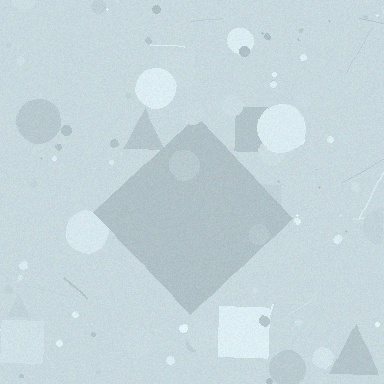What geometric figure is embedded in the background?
A diamond is embedded in the background.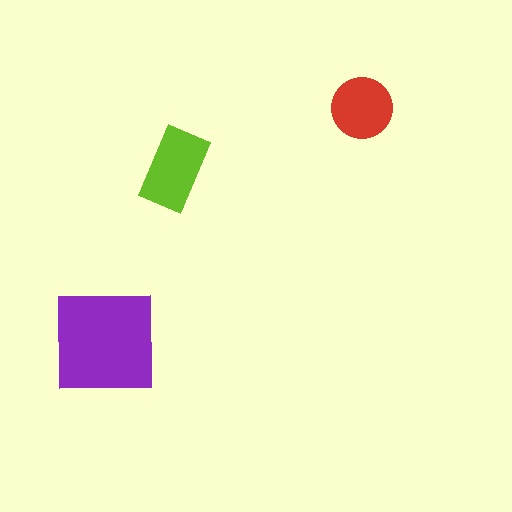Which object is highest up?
The red circle is topmost.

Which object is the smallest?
The red circle.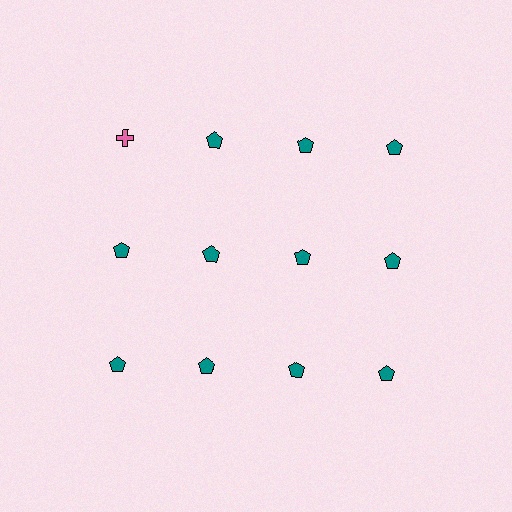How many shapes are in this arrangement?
There are 12 shapes arranged in a grid pattern.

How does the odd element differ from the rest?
It differs in both color (pink instead of teal) and shape (cross instead of pentagon).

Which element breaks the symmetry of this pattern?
The pink cross in the top row, leftmost column breaks the symmetry. All other shapes are teal pentagons.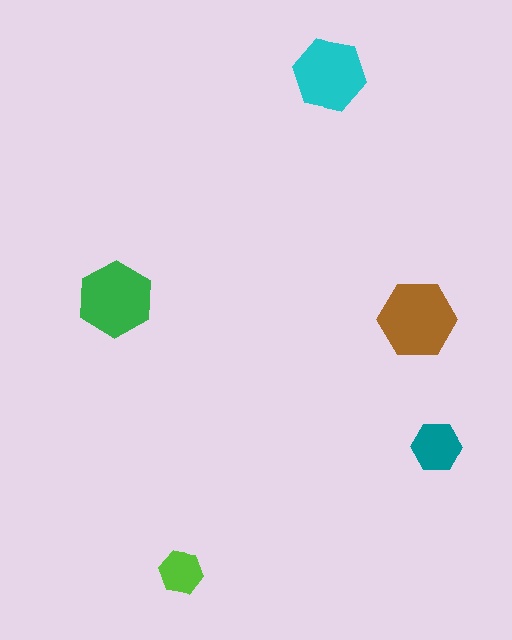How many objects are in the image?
There are 5 objects in the image.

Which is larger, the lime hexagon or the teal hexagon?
The teal one.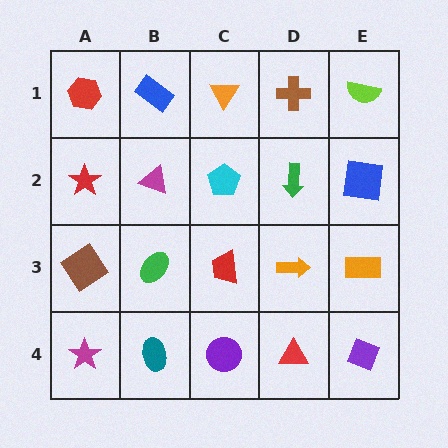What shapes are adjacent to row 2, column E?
A lime semicircle (row 1, column E), an orange rectangle (row 3, column E), a green arrow (row 2, column D).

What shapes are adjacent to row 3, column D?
A green arrow (row 2, column D), a red triangle (row 4, column D), a red trapezoid (row 3, column C), an orange rectangle (row 3, column E).